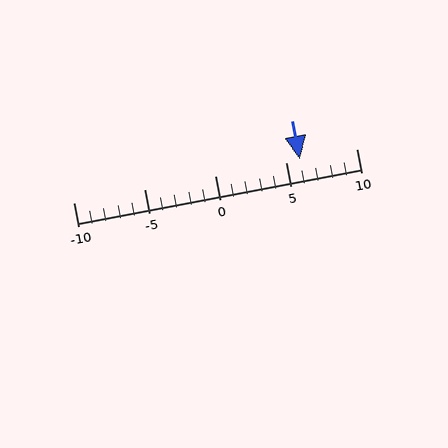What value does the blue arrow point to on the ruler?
The blue arrow points to approximately 6.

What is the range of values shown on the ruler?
The ruler shows values from -10 to 10.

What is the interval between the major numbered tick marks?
The major tick marks are spaced 5 units apart.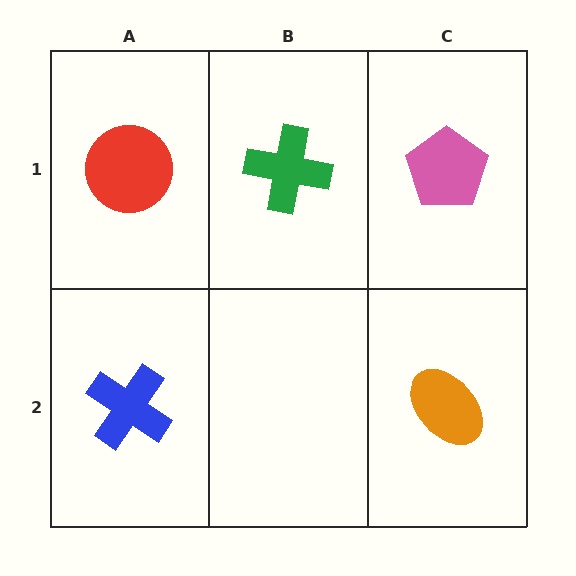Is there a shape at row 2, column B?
No, that cell is empty.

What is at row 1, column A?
A red circle.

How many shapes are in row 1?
3 shapes.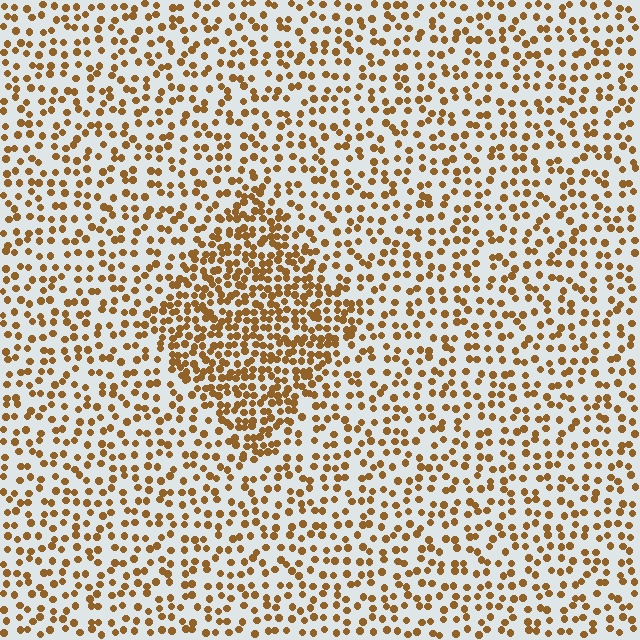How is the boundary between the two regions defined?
The boundary is defined by a change in element density (approximately 2.0x ratio). All elements are the same color, size, and shape.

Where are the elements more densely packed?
The elements are more densely packed inside the diamond boundary.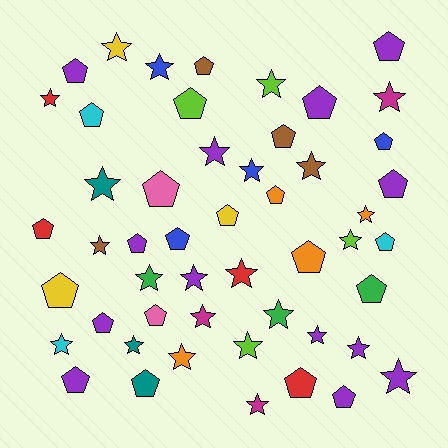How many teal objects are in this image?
There are 3 teal objects.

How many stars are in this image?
There are 25 stars.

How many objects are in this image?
There are 50 objects.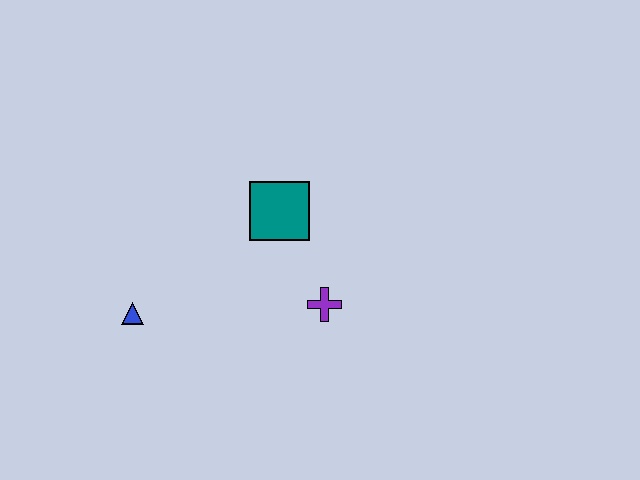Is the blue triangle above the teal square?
No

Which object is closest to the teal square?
The purple cross is closest to the teal square.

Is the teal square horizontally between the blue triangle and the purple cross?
Yes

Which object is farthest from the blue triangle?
The purple cross is farthest from the blue triangle.